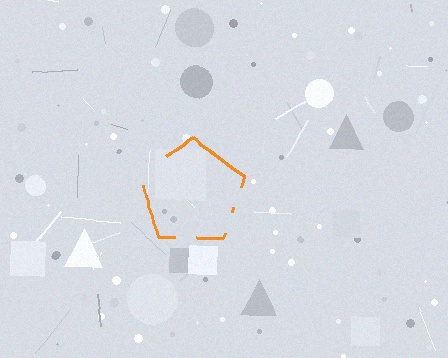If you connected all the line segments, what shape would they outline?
They would outline a pentagon.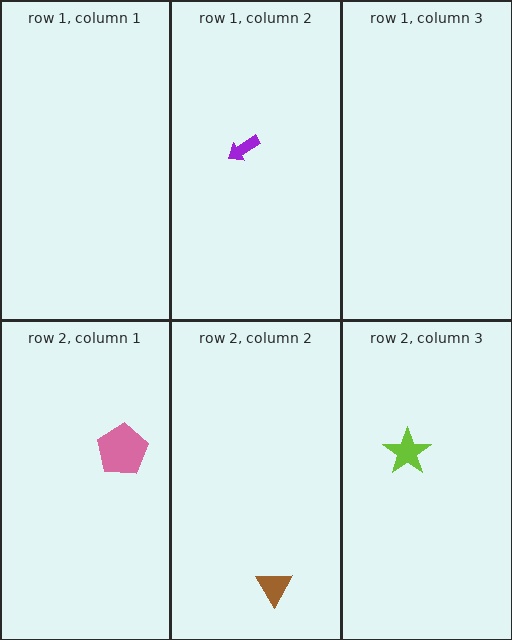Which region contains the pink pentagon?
The row 2, column 1 region.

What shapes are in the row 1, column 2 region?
The purple arrow.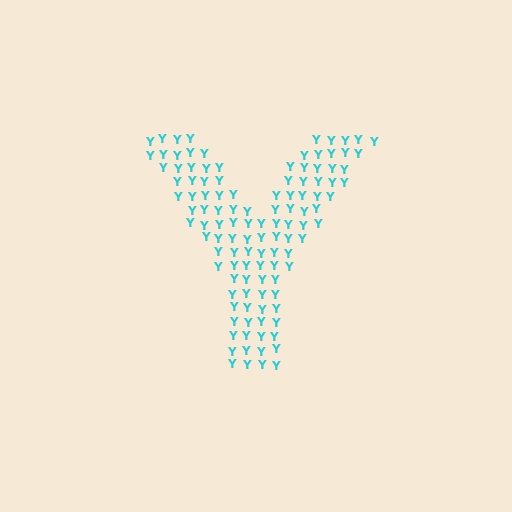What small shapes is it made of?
It is made of small letter Y's.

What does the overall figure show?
The overall figure shows the letter Y.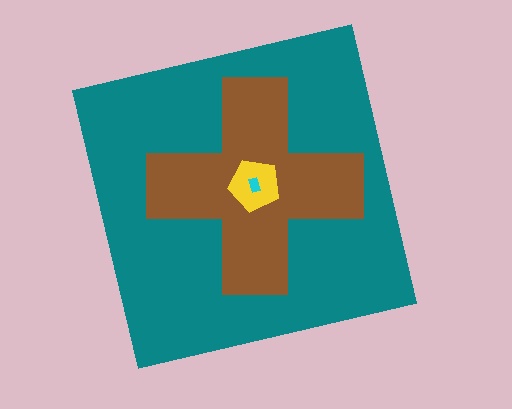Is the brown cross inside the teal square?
Yes.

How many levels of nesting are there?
4.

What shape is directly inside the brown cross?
The yellow pentagon.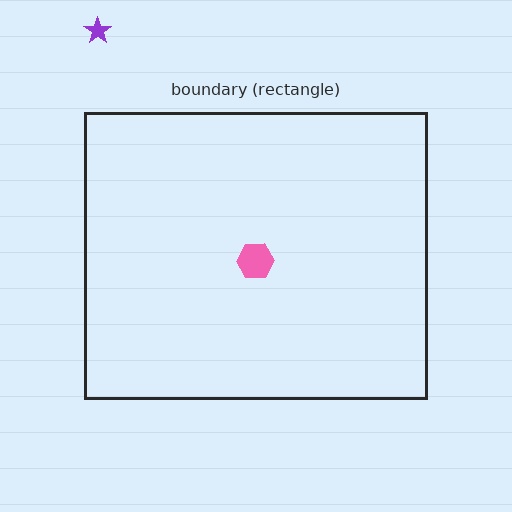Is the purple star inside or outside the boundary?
Outside.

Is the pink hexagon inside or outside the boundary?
Inside.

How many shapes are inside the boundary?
1 inside, 1 outside.